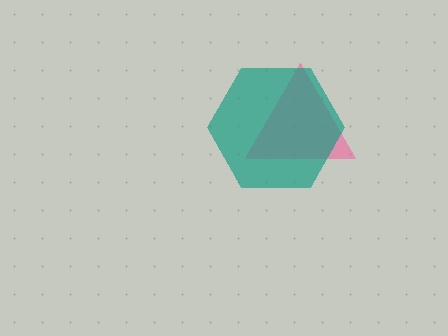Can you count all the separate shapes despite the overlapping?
Yes, there are 2 separate shapes.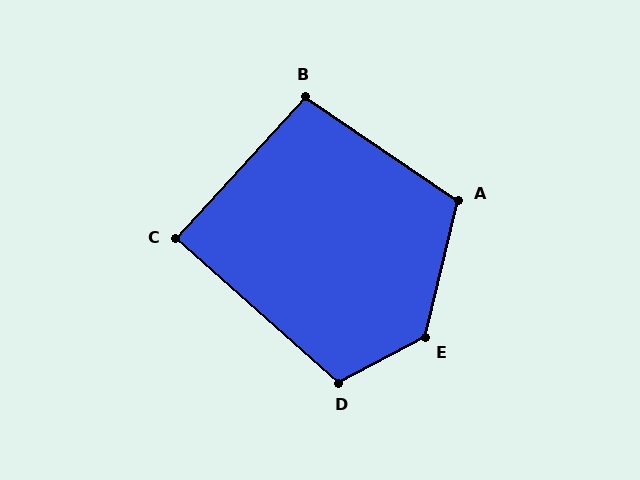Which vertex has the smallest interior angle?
C, at approximately 89 degrees.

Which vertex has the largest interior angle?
E, at approximately 131 degrees.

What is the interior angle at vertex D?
Approximately 111 degrees (obtuse).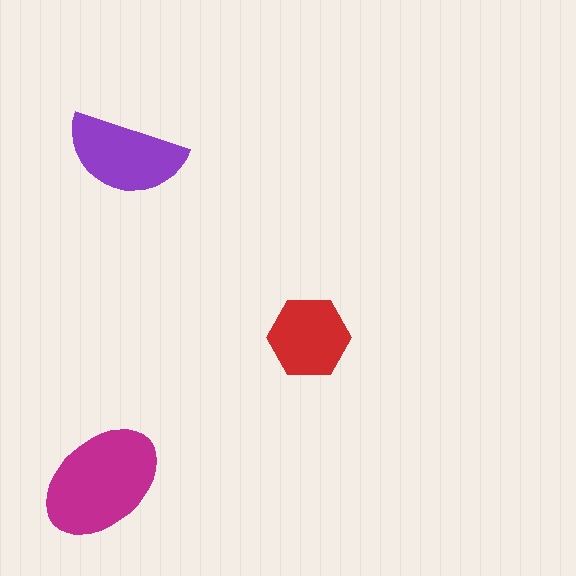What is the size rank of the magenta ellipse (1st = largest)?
1st.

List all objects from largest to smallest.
The magenta ellipse, the purple semicircle, the red hexagon.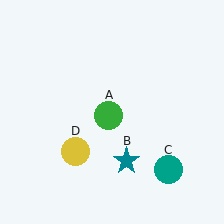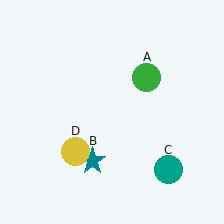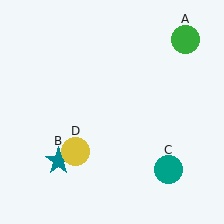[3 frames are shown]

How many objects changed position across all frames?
2 objects changed position: green circle (object A), teal star (object B).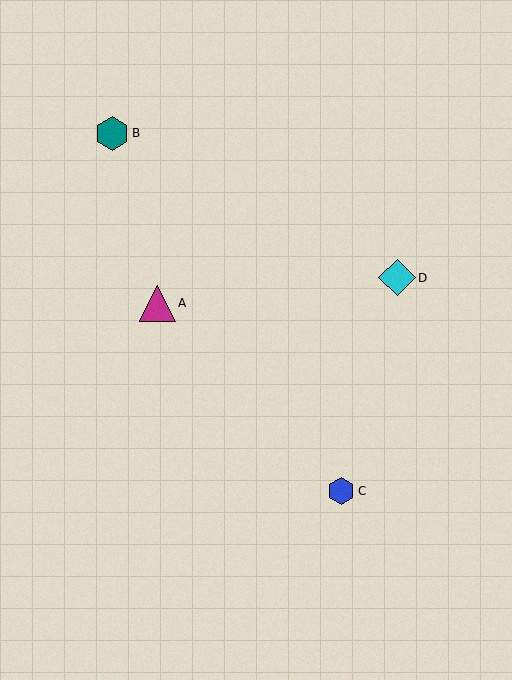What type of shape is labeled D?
Shape D is a cyan diamond.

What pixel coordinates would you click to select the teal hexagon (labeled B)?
Click at (112, 133) to select the teal hexagon B.